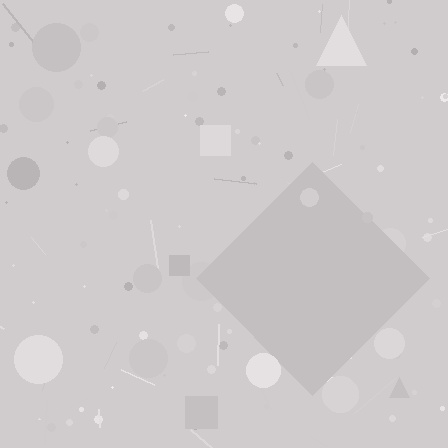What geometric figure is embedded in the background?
A diamond is embedded in the background.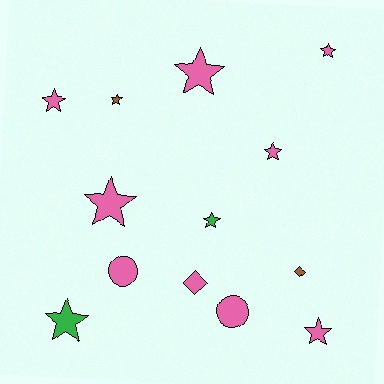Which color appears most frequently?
Pink, with 9 objects.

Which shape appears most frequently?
Star, with 9 objects.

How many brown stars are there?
There is 1 brown star.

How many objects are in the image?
There are 13 objects.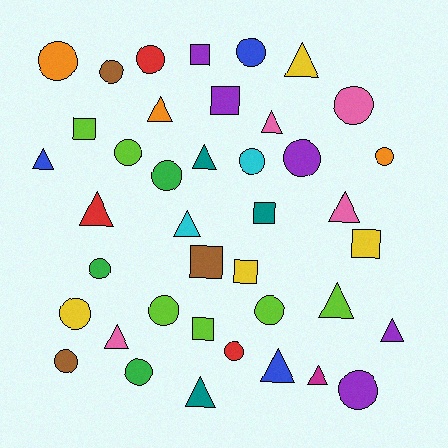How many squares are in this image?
There are 8 squares.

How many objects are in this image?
There are 40 objects.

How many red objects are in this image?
There are 3 red objects.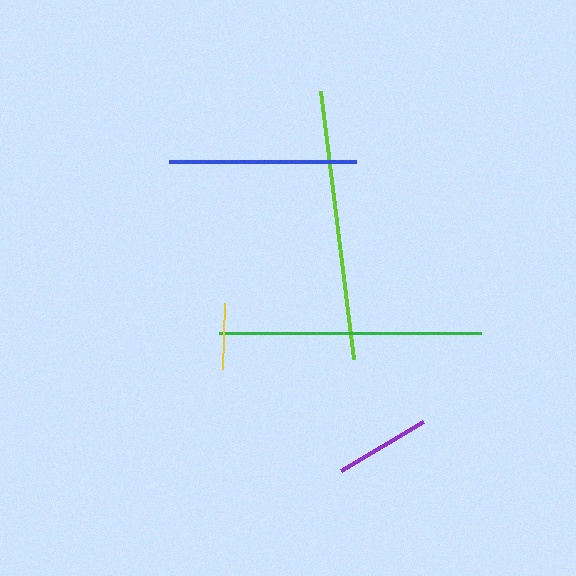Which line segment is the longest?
The lime line is the longest at approximately 270 pixels.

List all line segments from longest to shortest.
From longest to shortest: lime, green, blue, purple, yellow.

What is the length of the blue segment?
The blue segment is approximately 188 pixels long.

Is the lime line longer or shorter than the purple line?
The lime line is longer than the purple line.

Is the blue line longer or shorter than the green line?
The green line is longer than the blue line.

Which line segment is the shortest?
The yellow line is the shortest at approximately 67 pixels.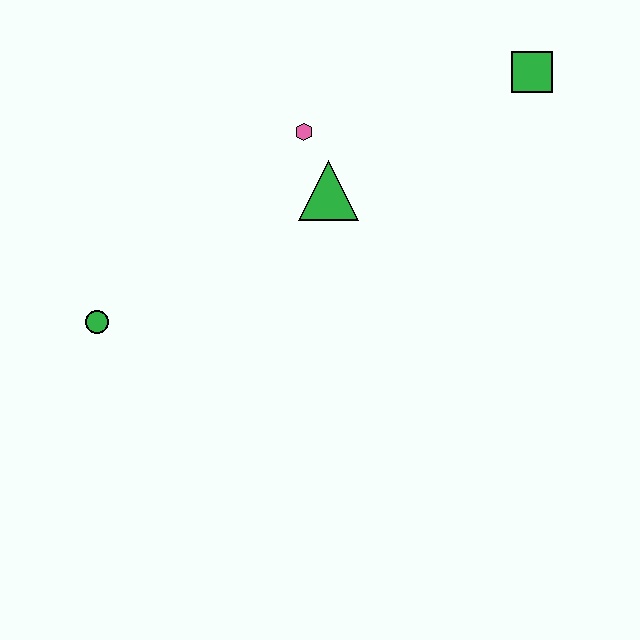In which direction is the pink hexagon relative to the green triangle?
The pink hexagon is above the green triangle.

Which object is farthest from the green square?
The green circle is farthest from the green square.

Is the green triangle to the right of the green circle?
Yes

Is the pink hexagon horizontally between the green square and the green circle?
Yes